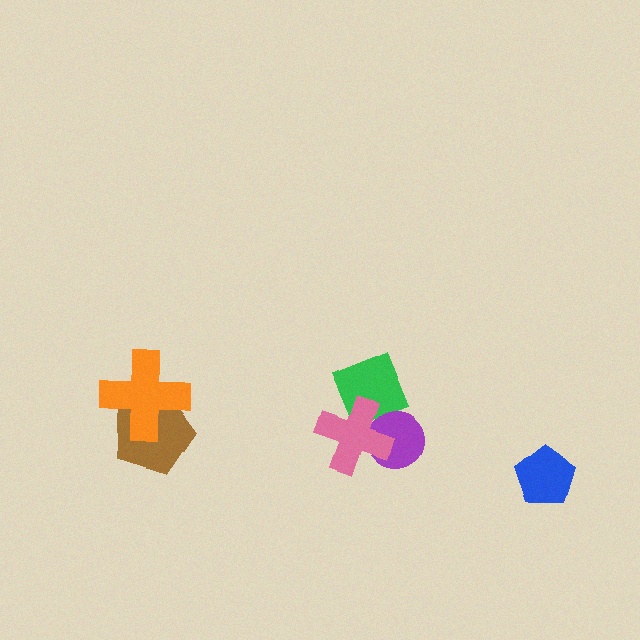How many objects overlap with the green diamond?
2 objects overlap with the green diamond.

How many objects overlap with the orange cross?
1 object overlaps with the orange cross.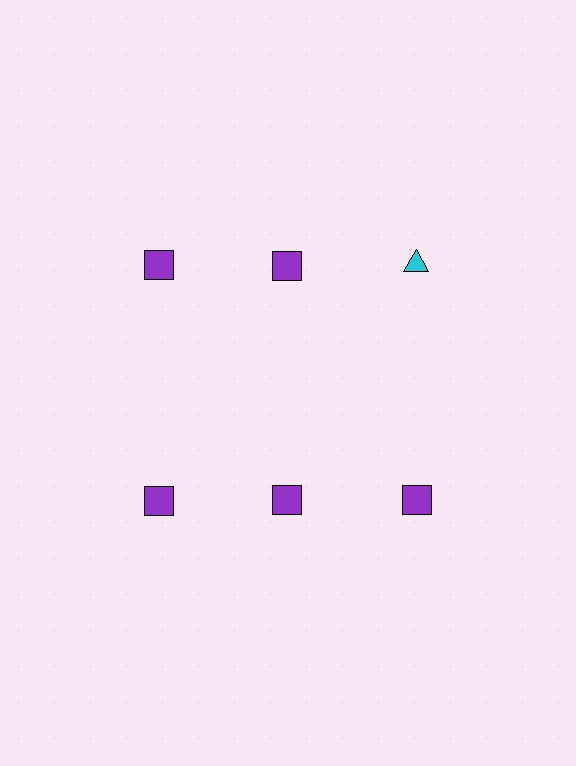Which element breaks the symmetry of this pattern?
The cyan triangle in the top row, center column breaks the symmetry. All other shapes are purple squares.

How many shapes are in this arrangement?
There are 6 shapes arranged in a grid pattern.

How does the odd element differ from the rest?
It differs in both color (cyan instead of purple) and shape (triangle instead of square).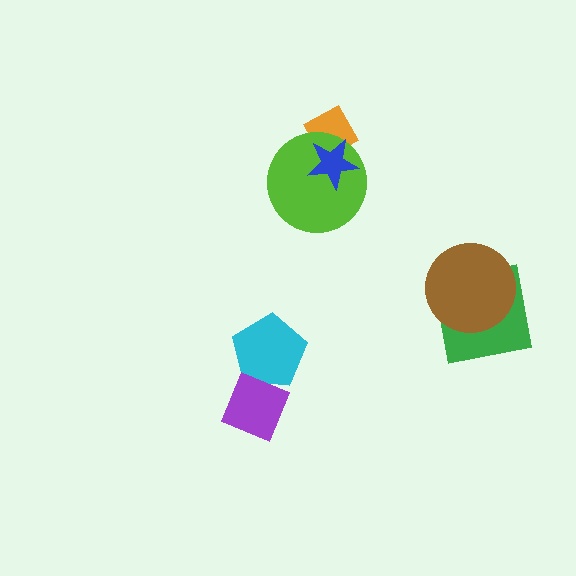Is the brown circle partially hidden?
No, no other shape covers it.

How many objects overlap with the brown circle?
1 object overlaps with the brown circle.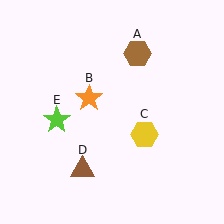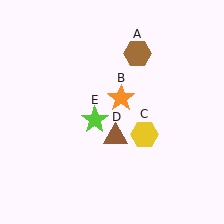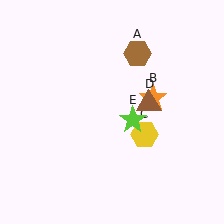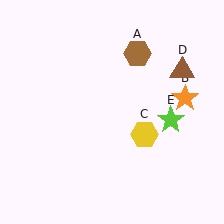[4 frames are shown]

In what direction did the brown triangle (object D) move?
The brown triangle (object D) moved up and to the right.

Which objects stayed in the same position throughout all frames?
Brown hexagon (object A) and yellow hexagon (object C) remained stationary.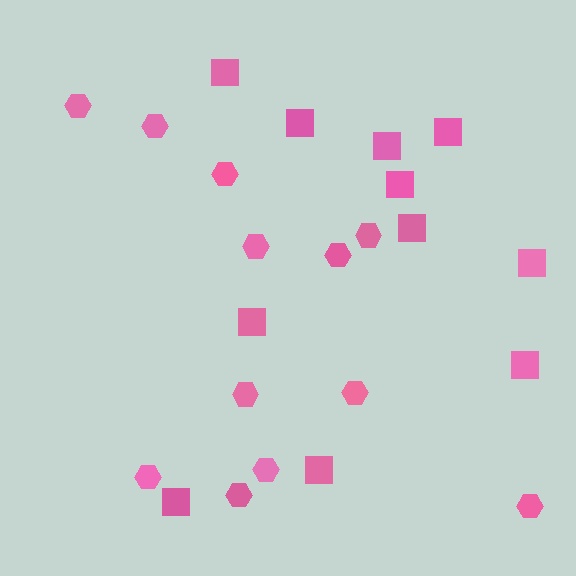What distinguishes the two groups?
There are 2 groups: one group of hexagons (12) and one group of squares (11).